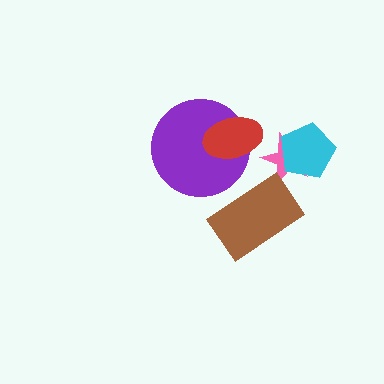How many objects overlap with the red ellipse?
1 object overlaps with the red ellipse.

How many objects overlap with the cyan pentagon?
1 object overlaps with the cyan pentagon.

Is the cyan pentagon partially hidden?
No, no other shape covers it.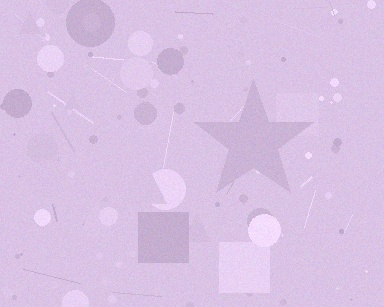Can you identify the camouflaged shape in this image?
The camouflaged shape is a star.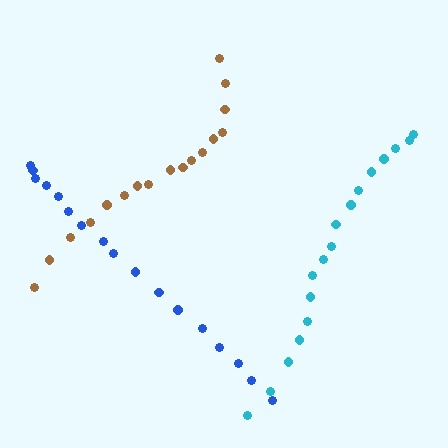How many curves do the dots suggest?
There are 3 distinct paths.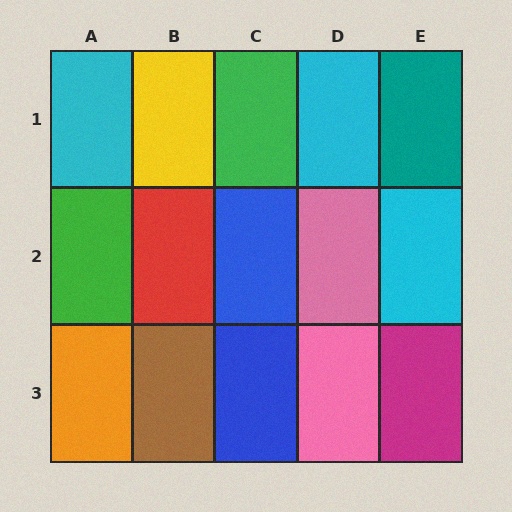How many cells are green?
2 cells are green.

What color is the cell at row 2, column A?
Green.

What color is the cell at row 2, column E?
Cyan.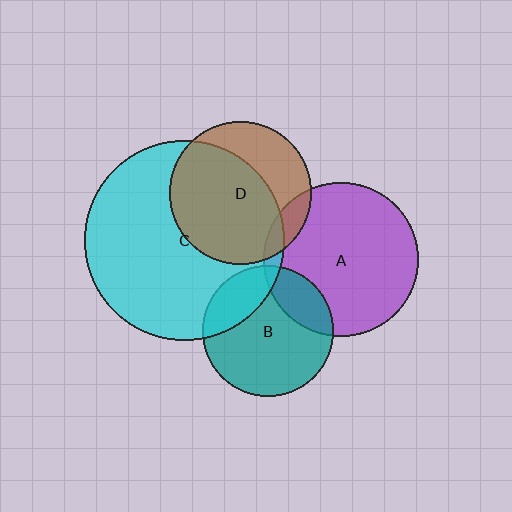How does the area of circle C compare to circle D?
Approximately 1.9 times.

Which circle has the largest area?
Circle C (cyan).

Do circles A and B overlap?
Yes.